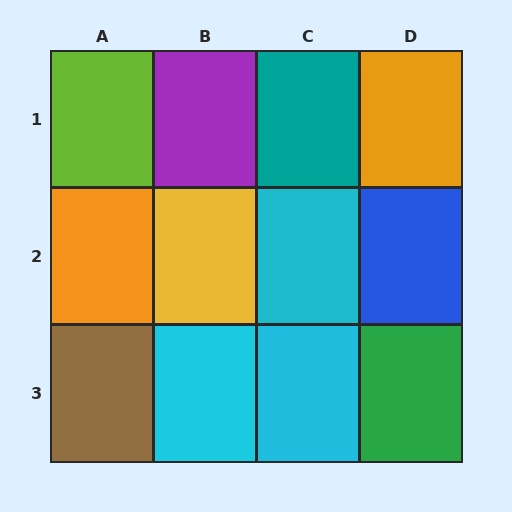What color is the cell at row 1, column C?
Teal.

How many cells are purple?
1 cell is purple.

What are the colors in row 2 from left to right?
Orange, yellow, cyan, blue.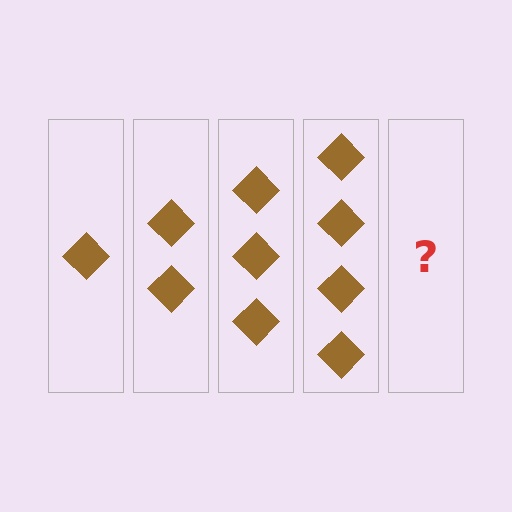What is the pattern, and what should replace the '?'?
The pattern is that each step adds one more diamond. The '?' should be 5 diamonds.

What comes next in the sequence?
The next element should be 5 diamonds.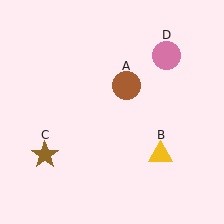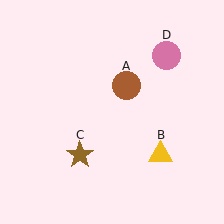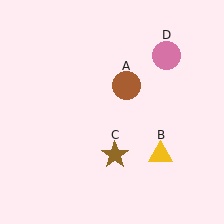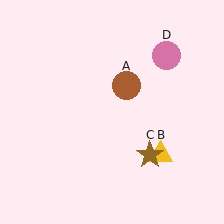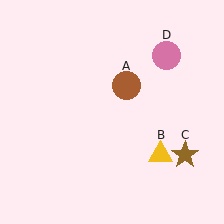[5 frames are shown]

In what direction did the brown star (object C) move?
The brown star (object C) moved right.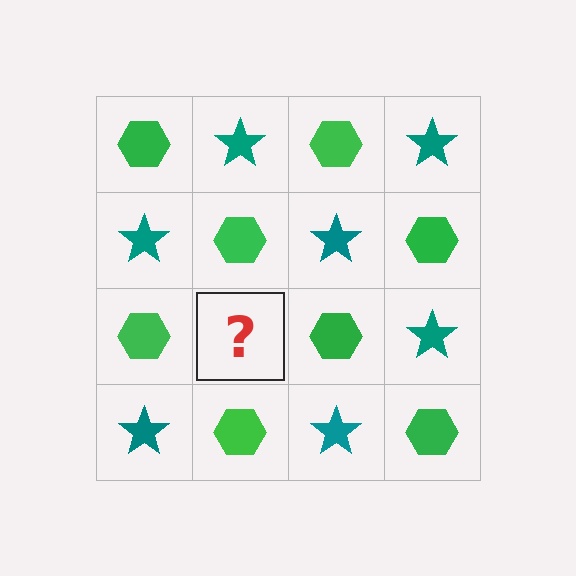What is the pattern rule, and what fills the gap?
The rule is that it alternates green hexagon and teal star in a checkerboard pattern. The gap should be filled with a teal star.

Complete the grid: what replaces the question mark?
The question mark should be replaced with a teal star.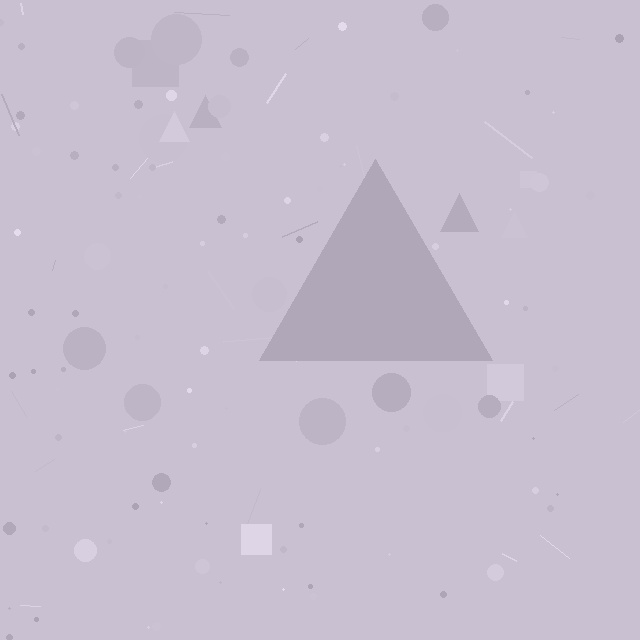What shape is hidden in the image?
A triangle is hidden in the image.